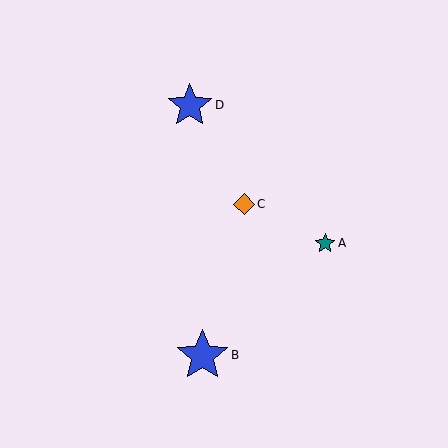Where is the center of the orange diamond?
The center of the orange diamond is at (244, 204).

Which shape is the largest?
The blue star (labeled B) is the largest.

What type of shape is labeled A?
Shape A is a teal star.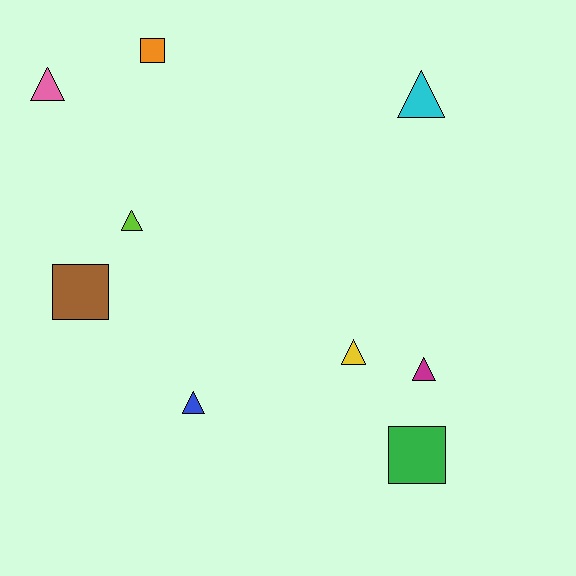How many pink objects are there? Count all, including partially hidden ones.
There is 1 pink object.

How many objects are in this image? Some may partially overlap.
There are 9 objects.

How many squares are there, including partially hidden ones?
There are 3 squares.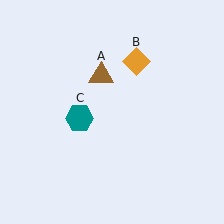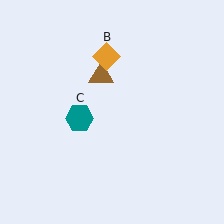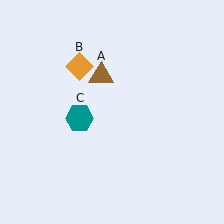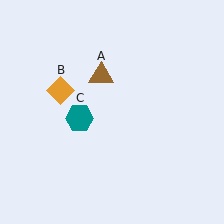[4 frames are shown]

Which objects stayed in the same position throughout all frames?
Brown triangle (object A) and teal hexagon (object C) remained stationary.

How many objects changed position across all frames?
1 object changed position: orange diamond (object B).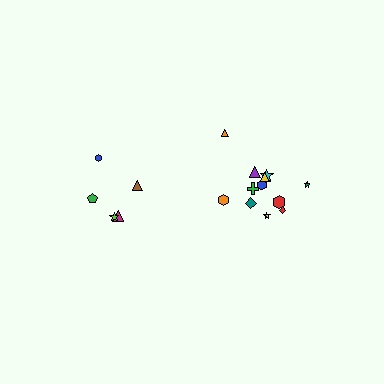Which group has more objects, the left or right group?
The right group.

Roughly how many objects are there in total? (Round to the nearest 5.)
Roughly 15 objects in total.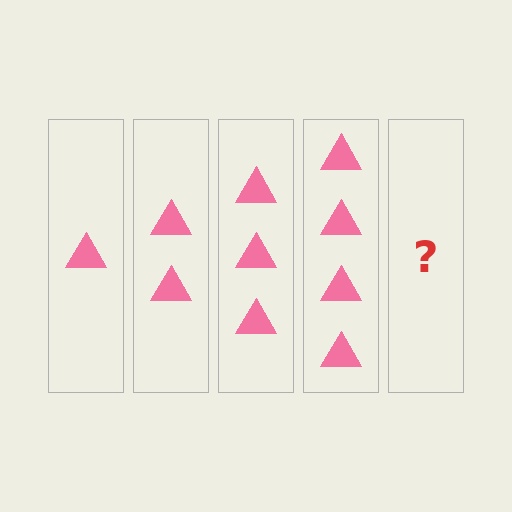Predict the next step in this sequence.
The next step is 5 triangles.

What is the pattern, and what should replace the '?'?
The pattern is that each step adds one more triangle. The '?' should be 5 triangles.